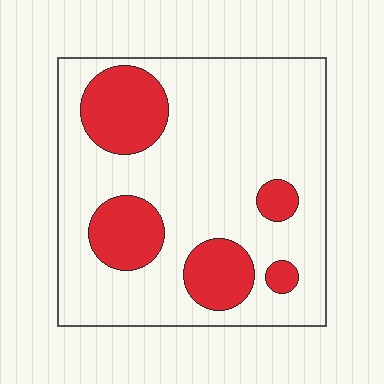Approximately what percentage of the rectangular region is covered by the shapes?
Approximately 25%.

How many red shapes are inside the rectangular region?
5.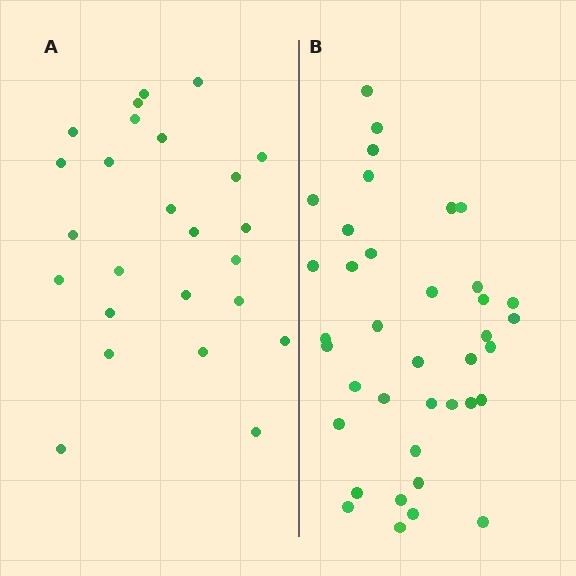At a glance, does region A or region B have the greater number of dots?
Region B (the right region) has more dots.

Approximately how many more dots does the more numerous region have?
Region B has approximately 15 more dots than region A.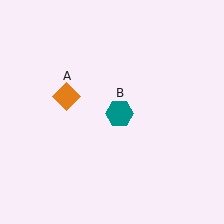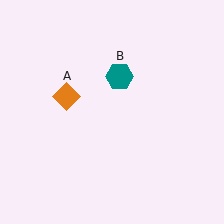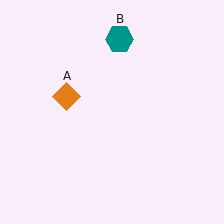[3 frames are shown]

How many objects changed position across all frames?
1 object changed position: teal hexagon (object B).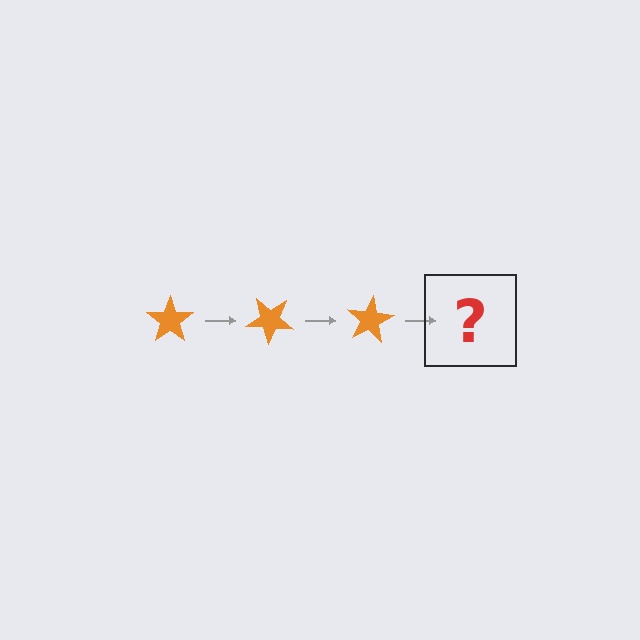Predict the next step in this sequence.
The next step is an orange star rotated 120 degrees.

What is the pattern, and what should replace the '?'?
The pattern is that the star rotates 40 degrees each step. The '?' should be an orange star rotated 120 degrees.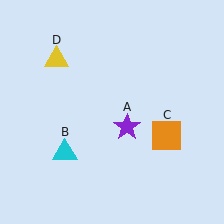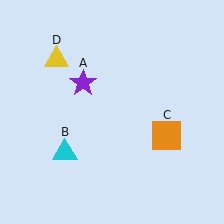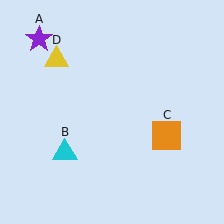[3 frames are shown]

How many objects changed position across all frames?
1 object changed position: purple star (object A).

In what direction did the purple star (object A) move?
The purple star (object A) moved up and to the left.